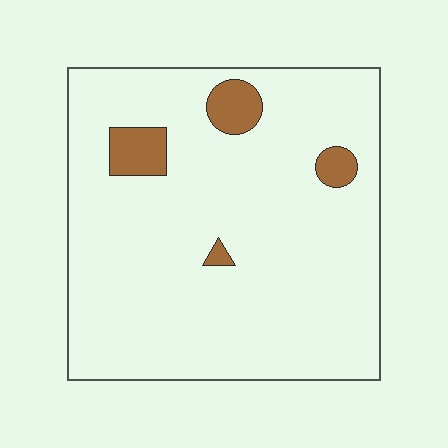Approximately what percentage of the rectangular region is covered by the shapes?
Approximately 5%.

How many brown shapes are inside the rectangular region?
4.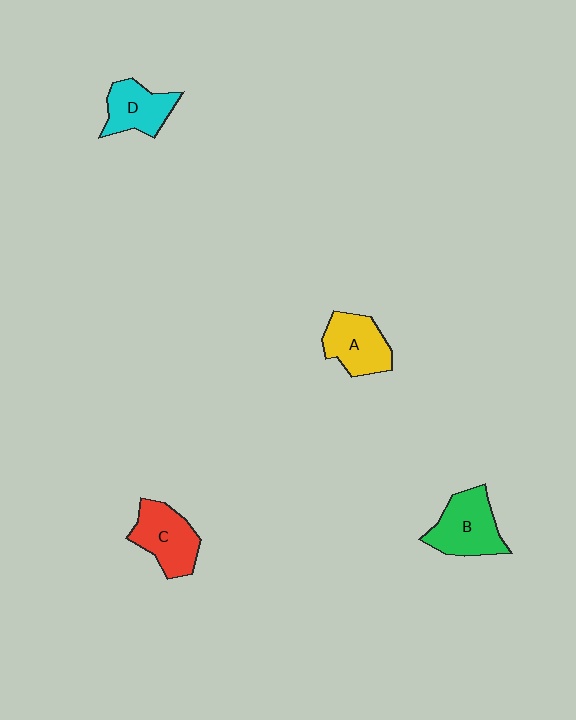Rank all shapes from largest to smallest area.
From largest to smallest: B (green), C (red), A (yellow), D (cyan).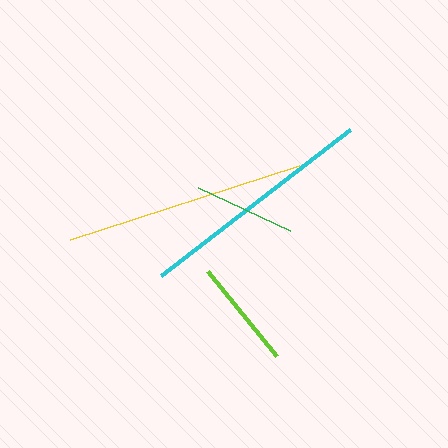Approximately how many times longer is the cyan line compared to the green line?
The cyan line is approximately 2.3 times the length of the green line.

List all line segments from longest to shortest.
From longest to shortest: yellow, cyan, lime, green.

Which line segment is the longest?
The yellow line is the longest at approximately 241 pixels.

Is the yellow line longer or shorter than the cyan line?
The yellow line is longer than the cyan line.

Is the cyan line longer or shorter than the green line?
The cyan line is longer than the green line.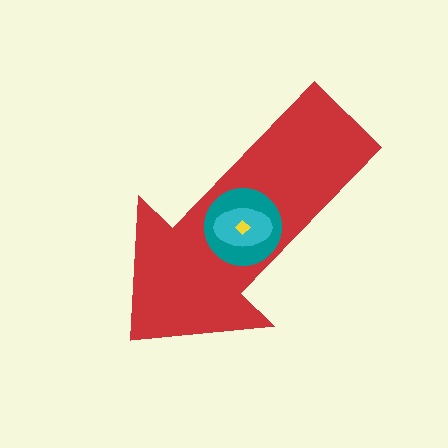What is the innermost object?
The yellow diamond.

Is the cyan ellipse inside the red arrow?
Yes.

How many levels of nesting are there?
4.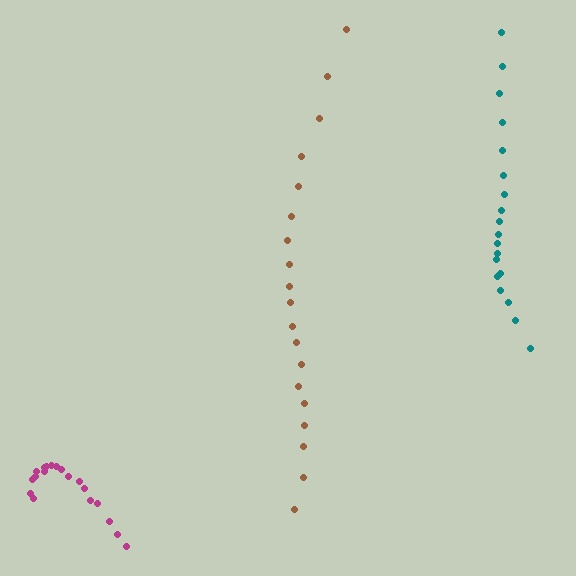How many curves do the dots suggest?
There are 3 distinct paths.